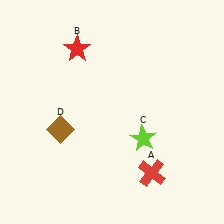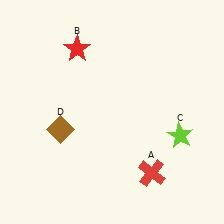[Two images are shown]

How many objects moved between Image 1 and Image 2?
1 object moved between the two images.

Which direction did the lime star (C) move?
The lime star (C) moved right.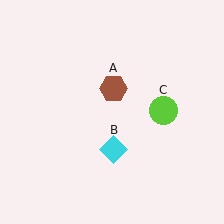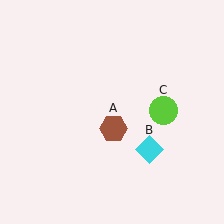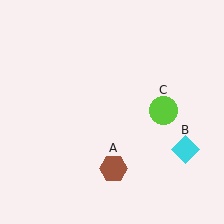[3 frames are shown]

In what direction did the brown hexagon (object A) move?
The brown hexagon (object A) moved down.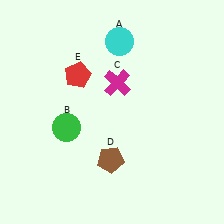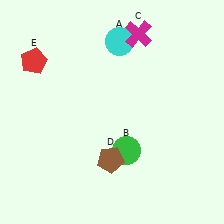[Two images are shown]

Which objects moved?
The objects that moved are: the green circle (B), the magenta cross (C), the red pentagon (E).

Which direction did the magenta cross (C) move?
The magenta cross (C) moved up.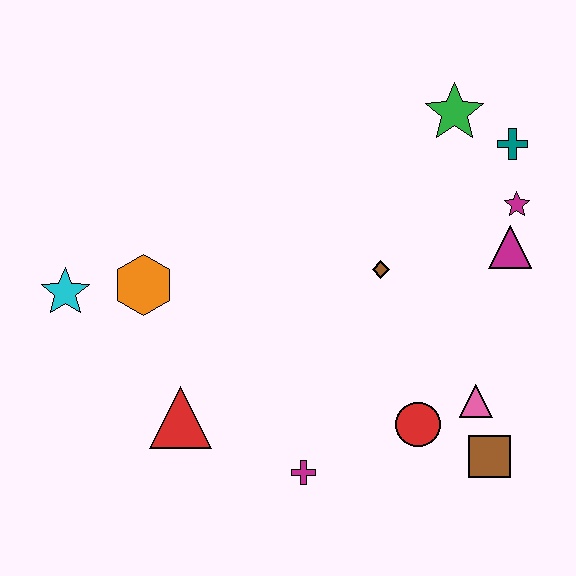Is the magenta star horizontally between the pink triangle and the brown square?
No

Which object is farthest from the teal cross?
The cyan star is farthest from the teal cross.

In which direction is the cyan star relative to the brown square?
The cyan star is to the left of the brown square.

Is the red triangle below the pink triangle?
Yes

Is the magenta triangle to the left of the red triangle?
No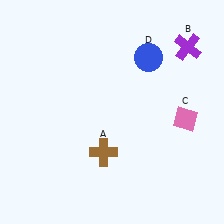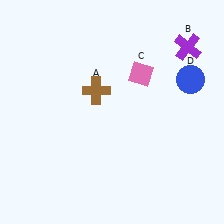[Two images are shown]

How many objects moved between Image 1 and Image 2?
3 objects moved between the two images.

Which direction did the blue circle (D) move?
The blue circle (D) moved right.